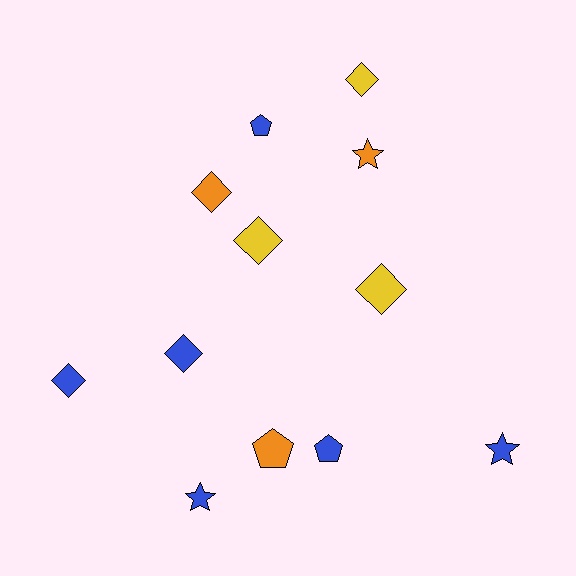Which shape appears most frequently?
Diamond, with 6 objects.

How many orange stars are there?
There is 1 orange star.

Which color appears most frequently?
Blue, with 6 objects.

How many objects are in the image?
There are 12 objects.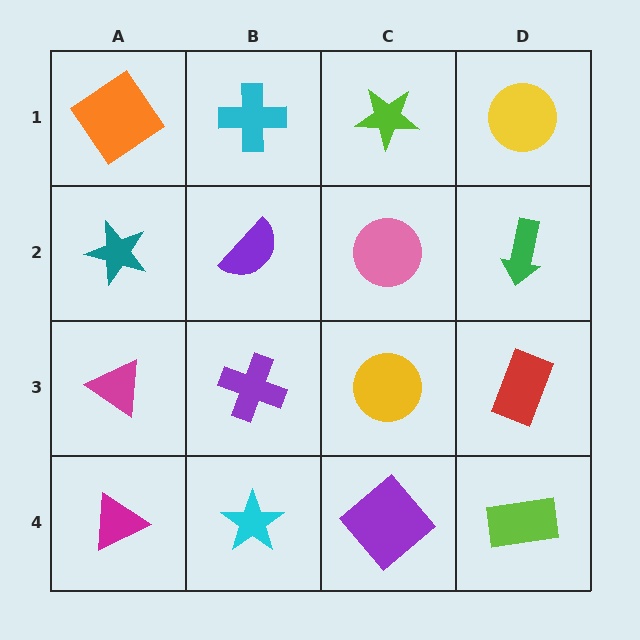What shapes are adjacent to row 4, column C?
A yellow circle (row 3, column C), a cyan star (row 4, column B), a lime rectangle (row 4, column D).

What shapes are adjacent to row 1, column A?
A teal star (row 2, column A), a cyan cross (row 1, column B).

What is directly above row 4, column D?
A red rectangle.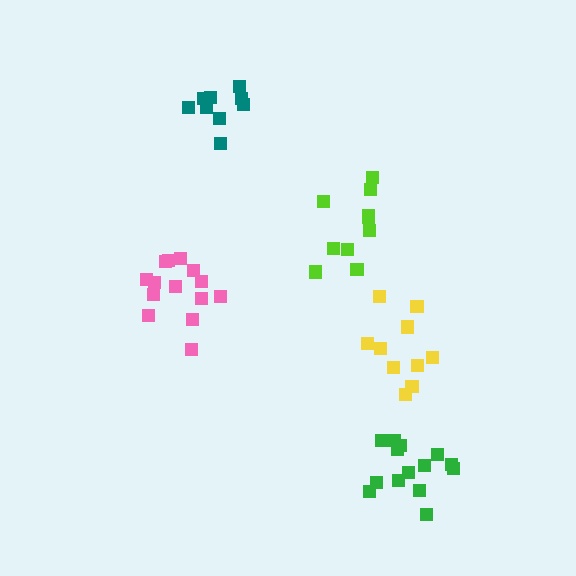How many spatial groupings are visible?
There are 5 spatial groupings.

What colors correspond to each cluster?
The clusters are colored: lime, yellow, green, teal, pink.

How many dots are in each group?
Group 1: 10 dots, Group 2: 10 dots, Group 3: 14 dots, Group 4: 9 dots, Group 5: 14 dots (57 total).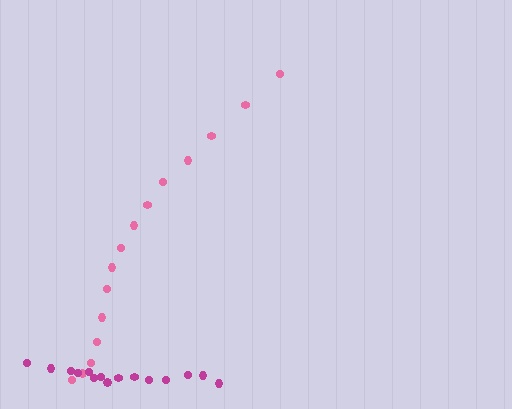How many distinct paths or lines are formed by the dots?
There are 2 distinct paths.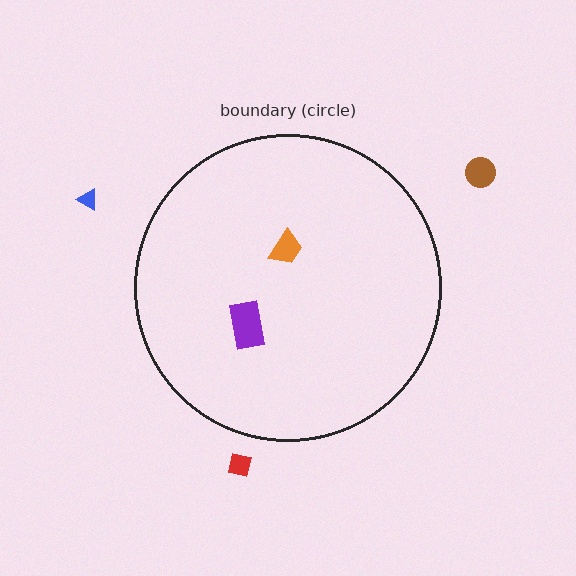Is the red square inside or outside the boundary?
Outside.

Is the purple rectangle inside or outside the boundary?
Inside.